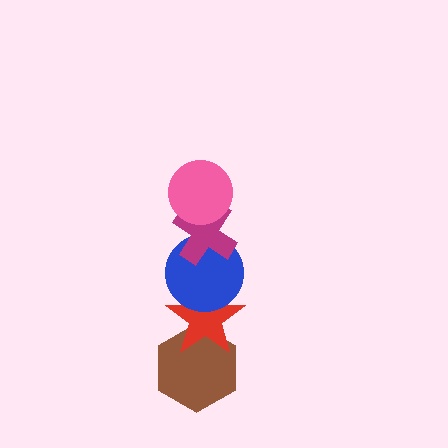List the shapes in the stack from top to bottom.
From top to bottom: the pink circle, the magenta cross, the blue circle, the red star, the brown hexagon.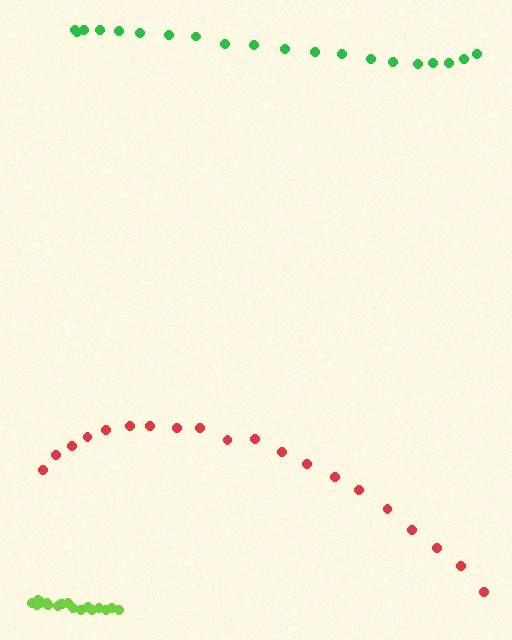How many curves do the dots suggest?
There are 3 distinct paths.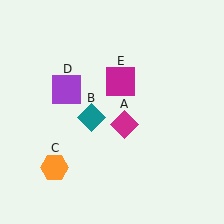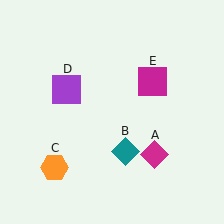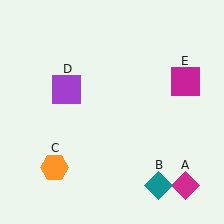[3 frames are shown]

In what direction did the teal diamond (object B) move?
The teal diamond (object B) moved down and to the right.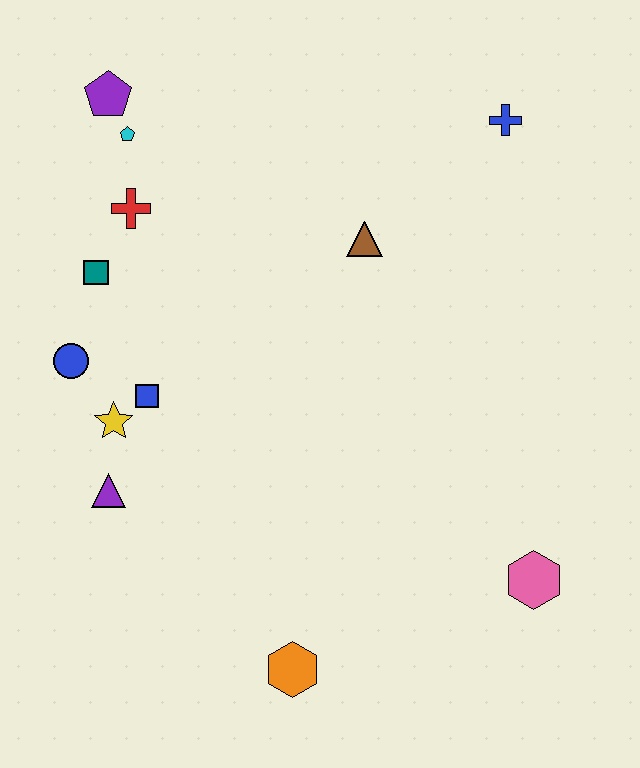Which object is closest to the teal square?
The red cross is closest to the teal square.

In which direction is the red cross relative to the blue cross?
The red cross is to the left of the blue cross.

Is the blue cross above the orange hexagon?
Yes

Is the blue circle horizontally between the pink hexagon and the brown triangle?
No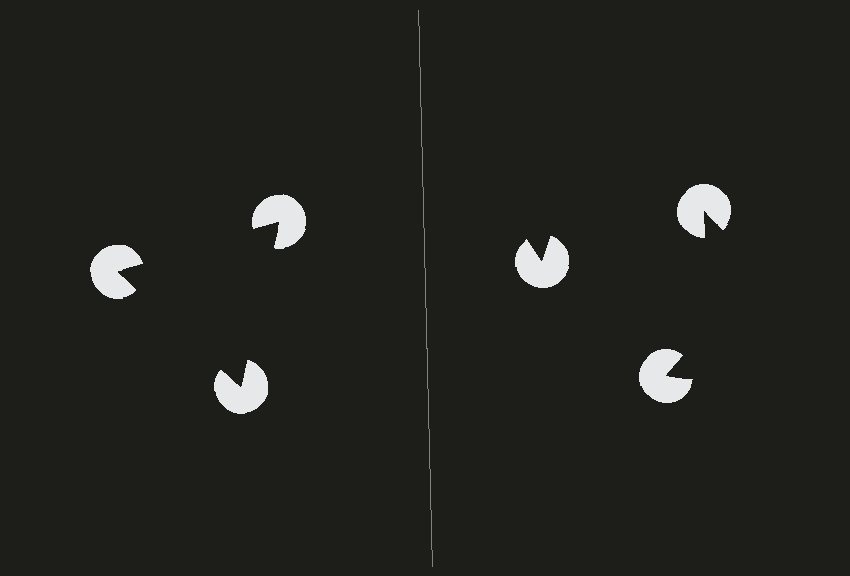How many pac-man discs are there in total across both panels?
6 — 3 on each side.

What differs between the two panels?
The pac-man discs are positioned identically on both sides; only the wedge orientations differ. On the left they align to a triangle; on the right they are misaligned.